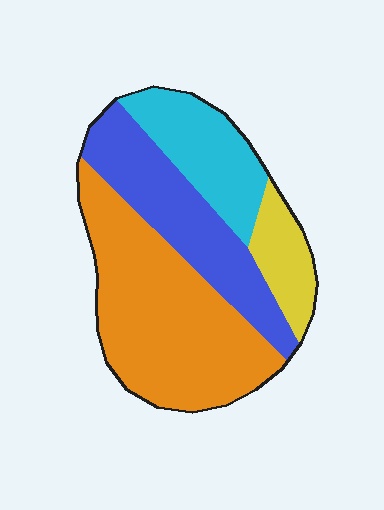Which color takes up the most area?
Orange, at roughly 45%.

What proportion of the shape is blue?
Blue takes up between a quarter and a half of the shape.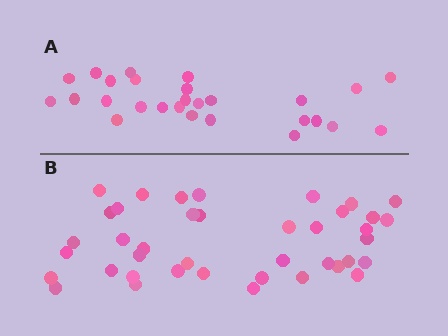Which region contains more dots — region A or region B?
Region B (the bottom region) has more dots.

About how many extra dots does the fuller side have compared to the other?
Region B has approximately 15 more dots than region A.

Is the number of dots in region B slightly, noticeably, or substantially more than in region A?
Region B has substantially more. The ratio is roughly 1.5 to 1.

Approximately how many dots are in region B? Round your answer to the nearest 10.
About 40 dots.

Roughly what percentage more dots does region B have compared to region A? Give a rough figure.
About 50% more.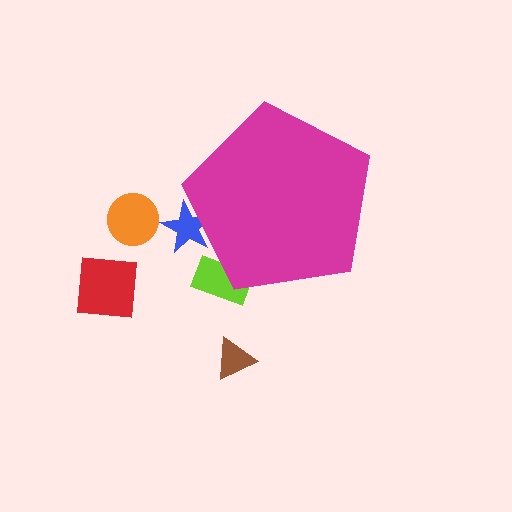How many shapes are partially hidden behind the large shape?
2 shapes are partially hidden.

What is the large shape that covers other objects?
A magenta pentagon.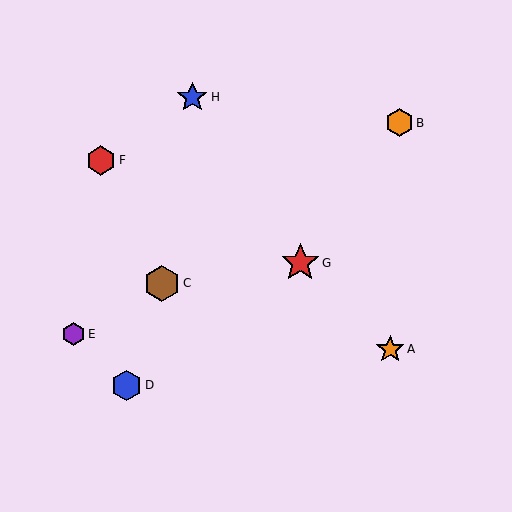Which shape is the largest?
The red star (labeled G) is the largest.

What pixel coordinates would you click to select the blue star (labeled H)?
Click at (192, 97) to select the blue star H.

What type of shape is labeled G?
Shape G is a red star.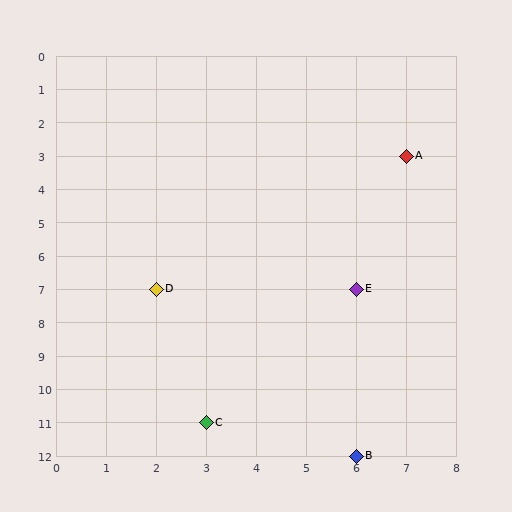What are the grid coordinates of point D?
Point D is at grid coordinates (2, 7).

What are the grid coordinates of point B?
Point B is at grid coordinates (6, 12).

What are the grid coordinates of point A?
Point A is at grid coordinates (7, 3).